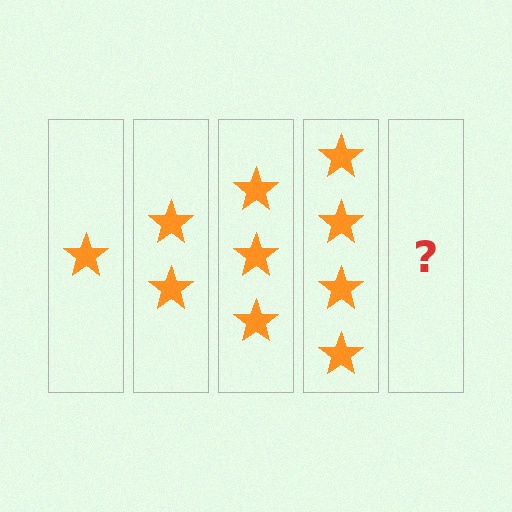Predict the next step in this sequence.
The next step is 5 stars.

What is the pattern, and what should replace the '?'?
The pattern is that each step adds one more star. The '?' should be 5 stars.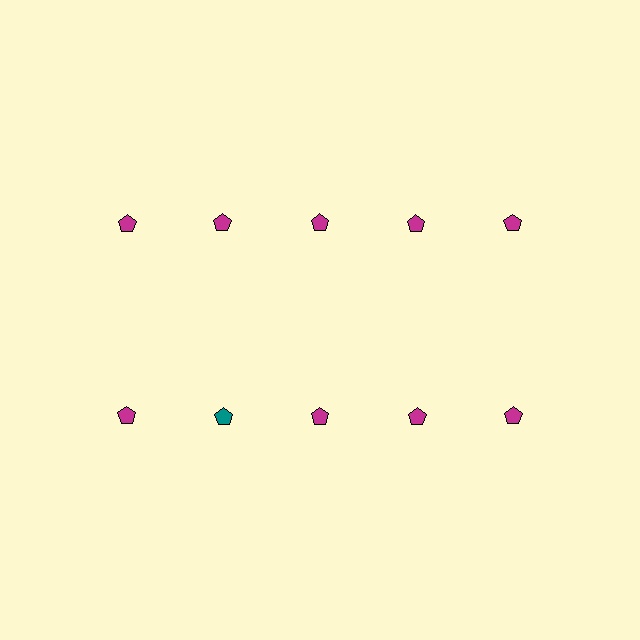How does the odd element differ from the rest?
It has a different color: teal instead of magenta.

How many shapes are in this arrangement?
There are 10 shapes arranged in a grid pattern.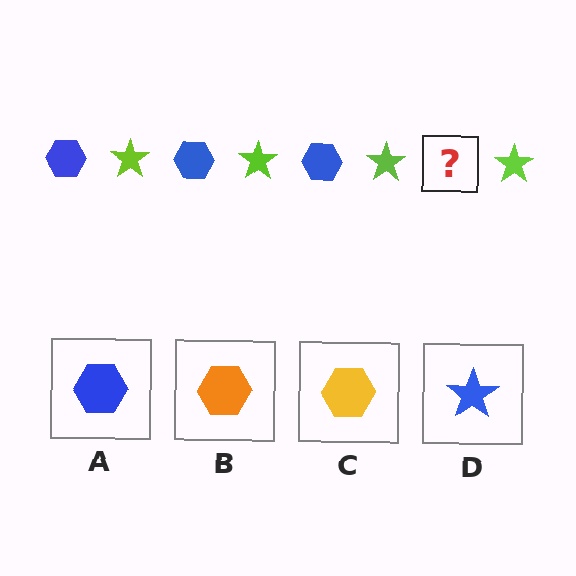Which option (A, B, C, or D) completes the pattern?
A.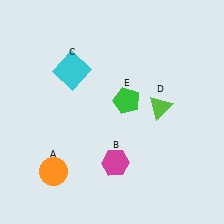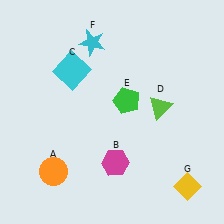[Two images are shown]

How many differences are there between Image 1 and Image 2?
There are 2 differences between the two images.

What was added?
A cyan star (F), a yellow diamond (G) were added in Image 2.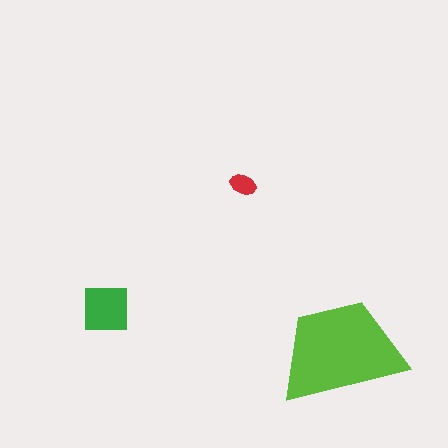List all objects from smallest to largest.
The red ellipse, the green square, the lime trapezoid.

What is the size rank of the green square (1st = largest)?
2nd.